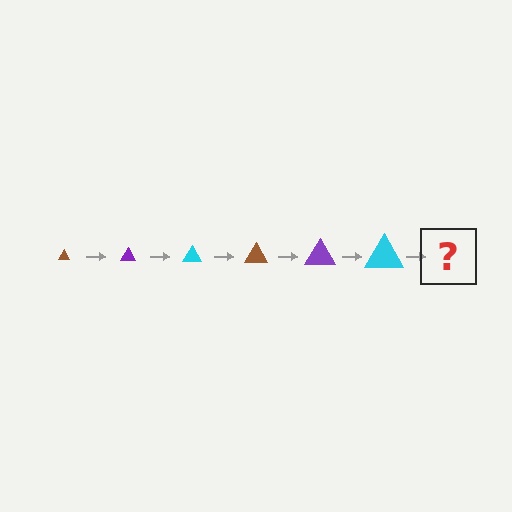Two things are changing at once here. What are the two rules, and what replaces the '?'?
The two rules are that the triangle grows larger each step and the color cycles through brown, purple, and cyan. The '?' should be a brown triangle, larger than the previous one.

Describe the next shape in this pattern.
It should be a brown triangle, larger than the previous one.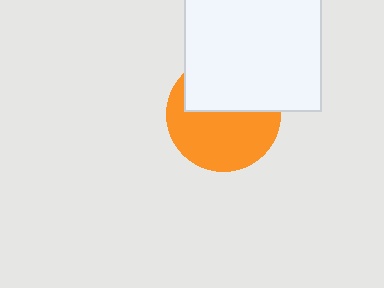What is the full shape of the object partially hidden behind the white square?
The partially hidden object is an orange circle.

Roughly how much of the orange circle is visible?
About half of it is visible (roughly 58%).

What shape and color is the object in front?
The object in front is a white square.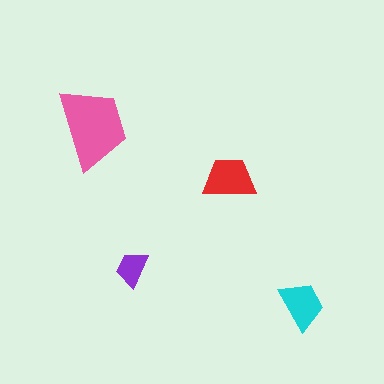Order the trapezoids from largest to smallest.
the pink one, the red one, the cyan one, the purple one.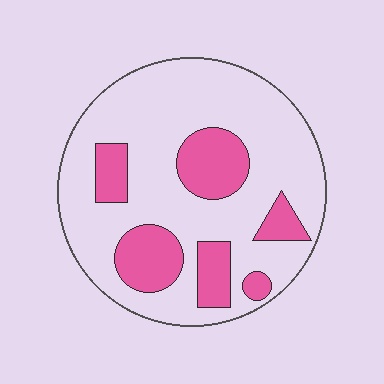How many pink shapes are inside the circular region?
6.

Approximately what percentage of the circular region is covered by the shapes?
Approximately 25%.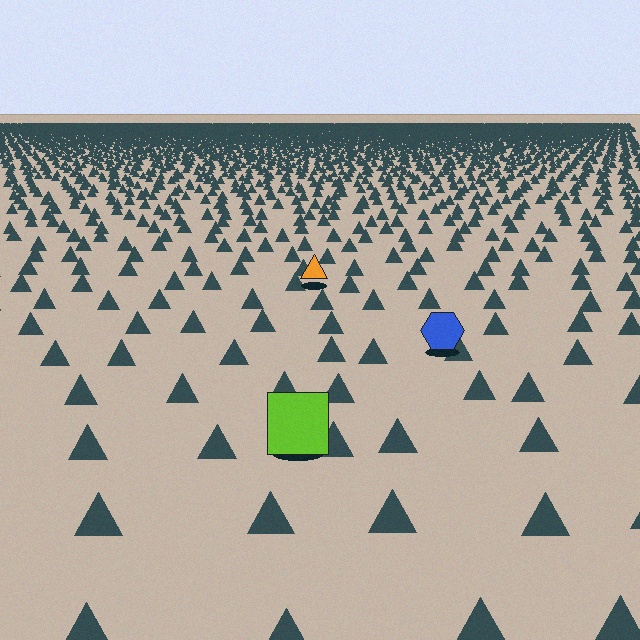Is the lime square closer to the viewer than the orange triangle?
Yes. The lime square is closer — you can tell from the texture gradient: the ground texture is coarser near it.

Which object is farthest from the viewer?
The orange triangle is farthest from the viewer. It appears smaller and the ground texture around it is denser.